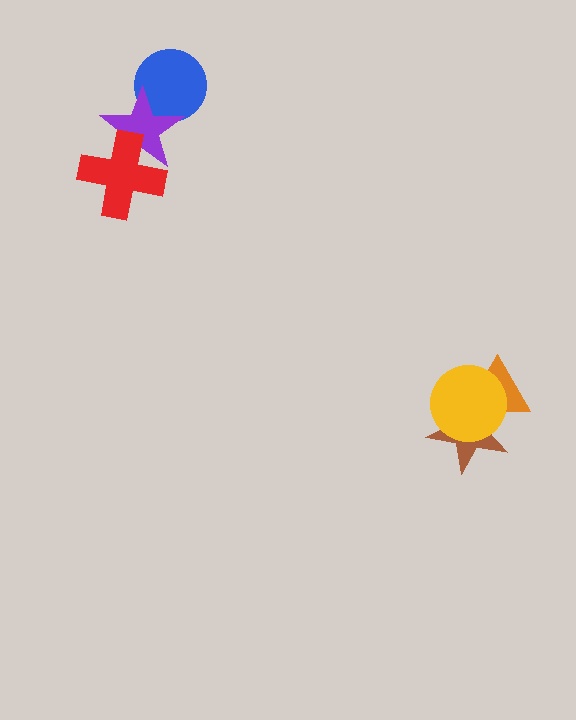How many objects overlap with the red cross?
1 object overlaps with the red cross.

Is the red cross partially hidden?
No, no other shape covers it.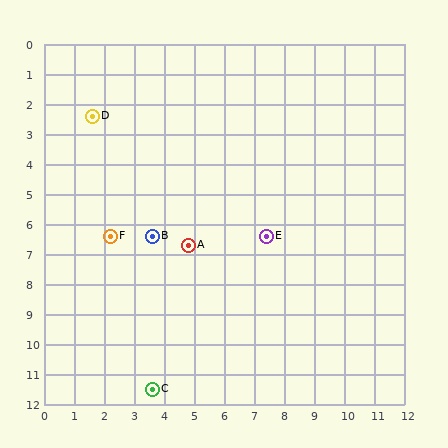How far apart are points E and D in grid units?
Points E and D are about 7.0 grid units apart.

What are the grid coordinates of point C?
Point C is at approximately (3.6, 11.5).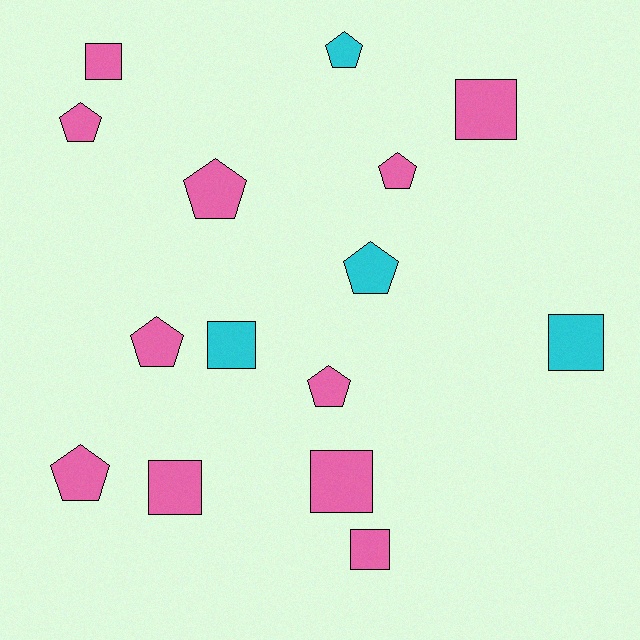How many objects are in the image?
There are 15 objects.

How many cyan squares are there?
There are 2 cyan squares.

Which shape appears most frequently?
Pentagon, with 8 objects.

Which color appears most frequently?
Pink, with 11 objects.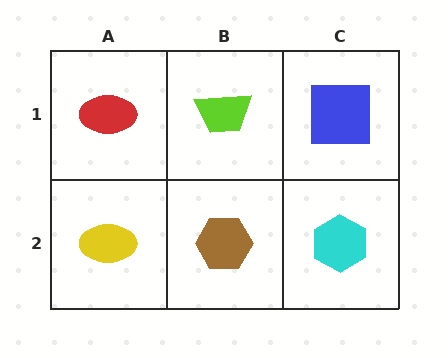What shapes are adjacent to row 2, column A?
A red ellipse (row 1, column A), a brown hexagon (row 2, column B).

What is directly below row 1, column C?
A cyan hexagon.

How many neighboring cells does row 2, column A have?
2.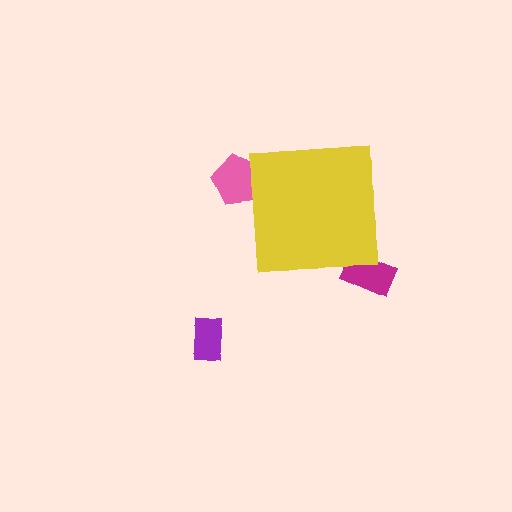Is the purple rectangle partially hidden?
No, the purple rectangle is fully visible.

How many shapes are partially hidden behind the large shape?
2 shapes are partially hidden.